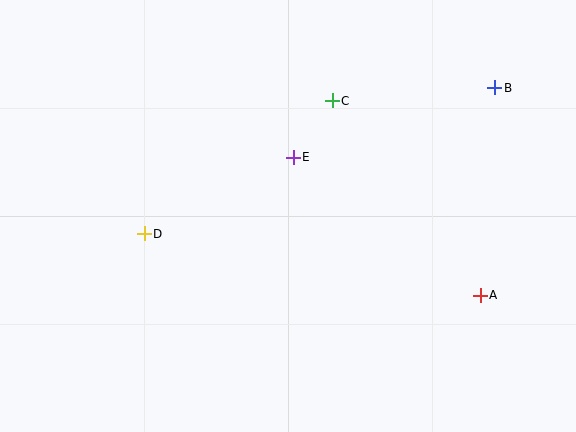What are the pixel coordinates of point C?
Point C is at (332, 101).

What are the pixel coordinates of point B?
Point B is at (495, 88).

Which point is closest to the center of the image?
Point E at (293, 157) is closest to the center.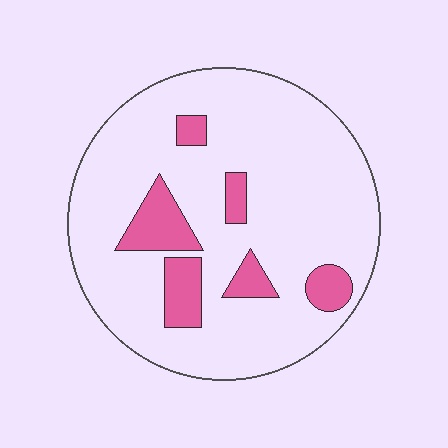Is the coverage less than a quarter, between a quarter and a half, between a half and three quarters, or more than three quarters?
Less than a quarter.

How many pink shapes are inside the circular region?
6.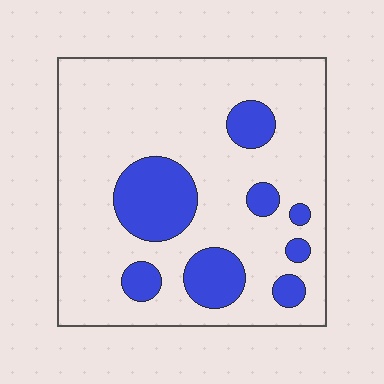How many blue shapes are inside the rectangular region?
8.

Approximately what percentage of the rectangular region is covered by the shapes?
Approximately 20%.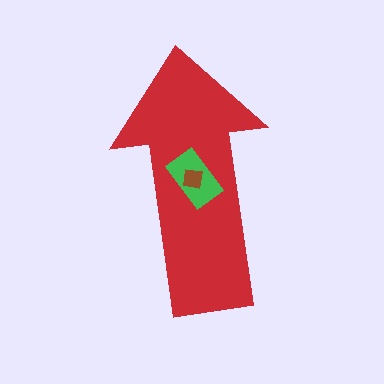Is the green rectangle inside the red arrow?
Yes.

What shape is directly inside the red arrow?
The green rectangle.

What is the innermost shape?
The brown square.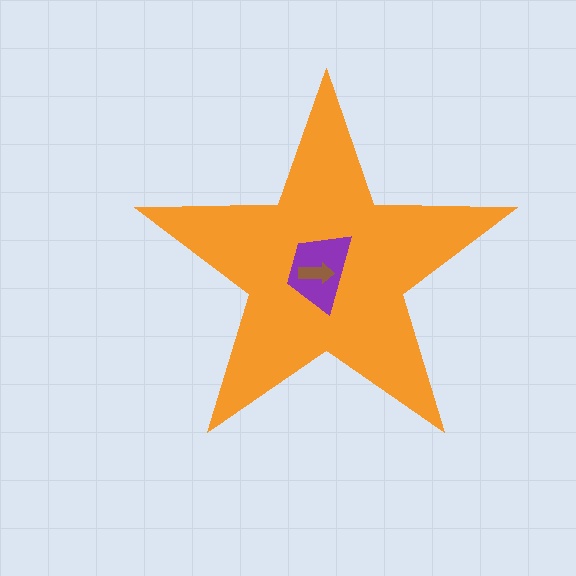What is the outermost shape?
The orange star.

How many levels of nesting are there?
3.